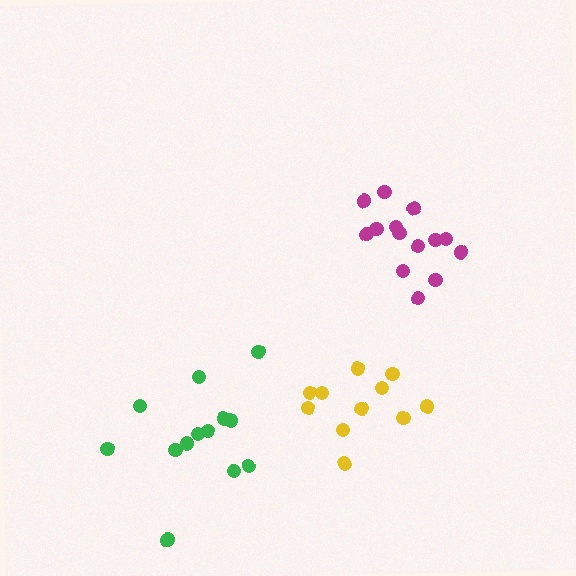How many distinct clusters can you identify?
There are 3 distinct clusters.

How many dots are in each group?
Group 1: 11 dots, Group 2: 14 dots, Group 3: 13 dots (38 total).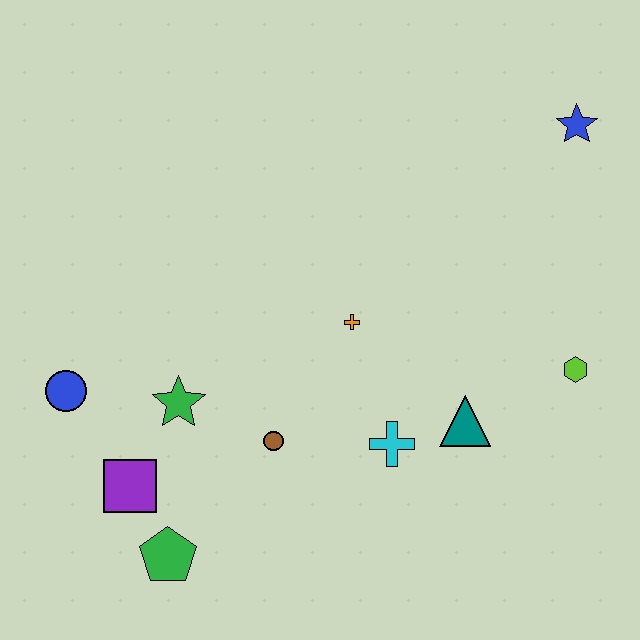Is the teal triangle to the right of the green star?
Yes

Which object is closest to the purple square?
The green pentagon is closest to the purple square.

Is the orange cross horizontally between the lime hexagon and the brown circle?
Yes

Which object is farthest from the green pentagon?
The blue star is farthest from the green pentagon.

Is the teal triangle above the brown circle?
Yes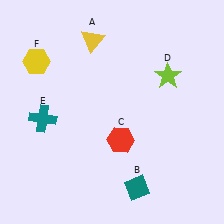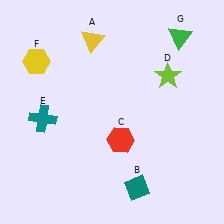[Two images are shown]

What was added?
A green triangle (G) was added in Image 2.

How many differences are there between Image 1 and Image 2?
There is 1 difference between the two images.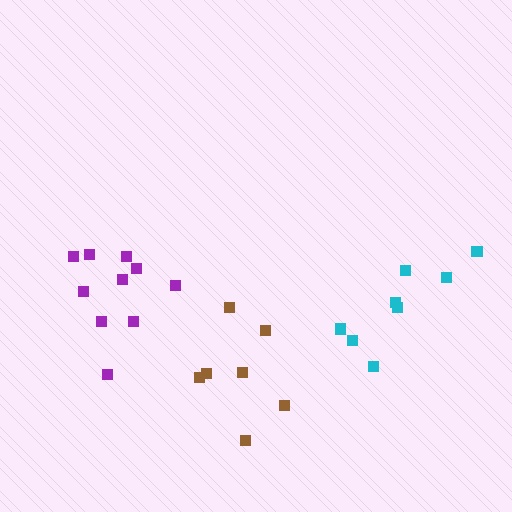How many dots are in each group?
Group 1: 7 dots, Group 2: 10 dots, Group 3: 8 dots (25 total).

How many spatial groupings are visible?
There are 3 spatial groupings.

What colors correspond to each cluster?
The clusters are colored: brown, purple, cyan.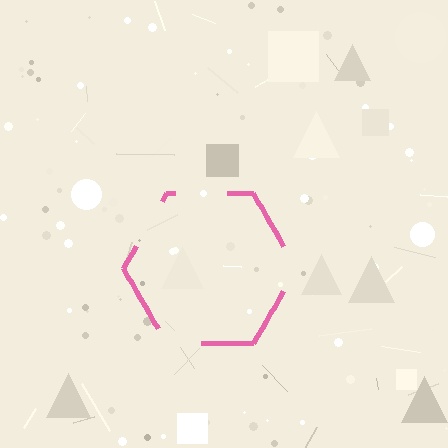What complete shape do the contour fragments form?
The contour fragments form a hexagon.